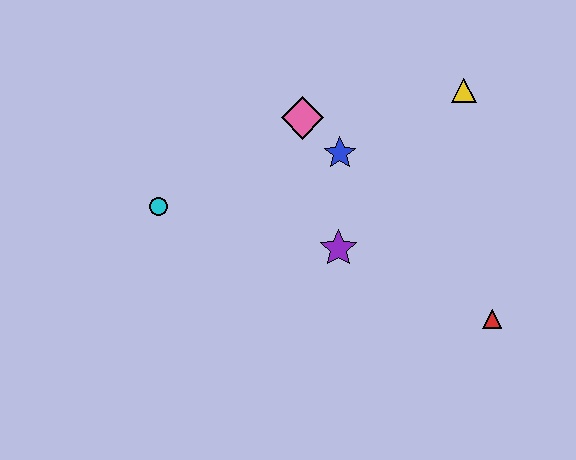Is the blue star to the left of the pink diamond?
No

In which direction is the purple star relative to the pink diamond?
The purple star is below the pink diamond.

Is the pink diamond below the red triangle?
No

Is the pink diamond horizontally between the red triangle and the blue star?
No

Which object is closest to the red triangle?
The purple star is closest to the red triangle.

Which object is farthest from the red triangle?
The cyan circle is farthest from the red triangle.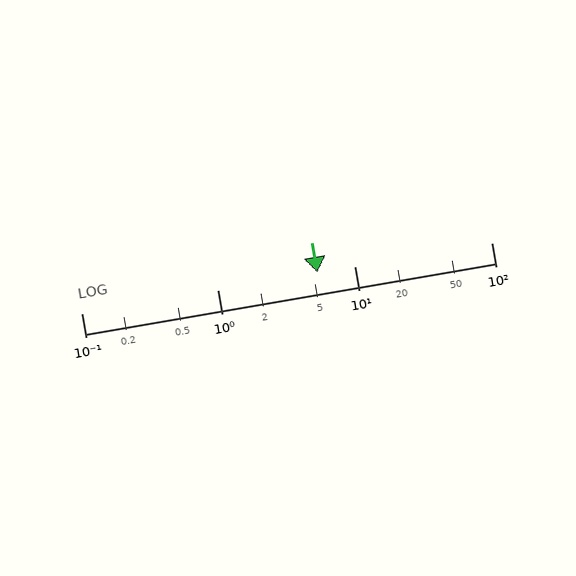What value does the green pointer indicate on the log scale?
The pointer indicates approximately 5.3.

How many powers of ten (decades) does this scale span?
The scale spans 3 decades, from 0.1 to 100.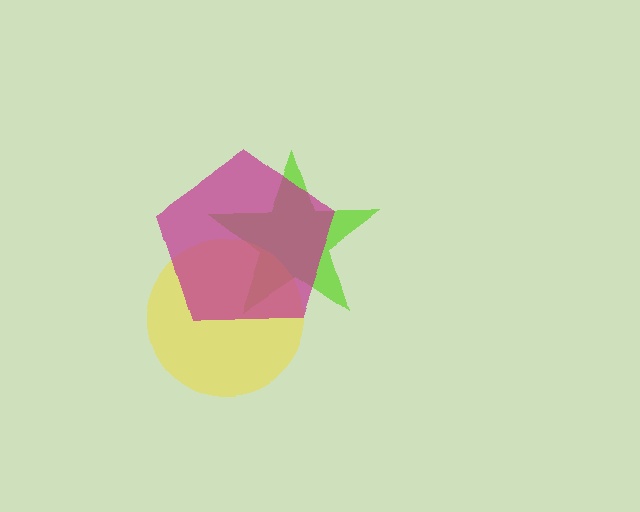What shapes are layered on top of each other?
The layered shapes are: a lime star, a yellow circle, a magenta pentagon.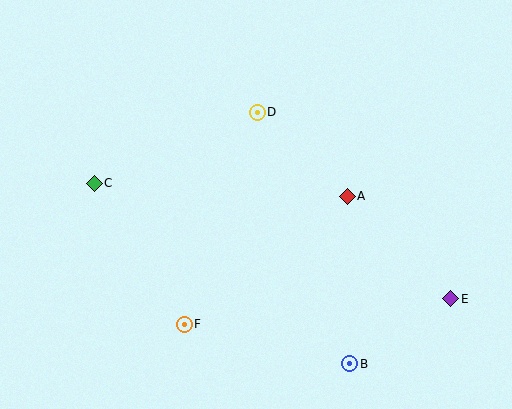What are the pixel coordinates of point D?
Point D is at (257, 112).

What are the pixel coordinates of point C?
Point C is at (94, 183).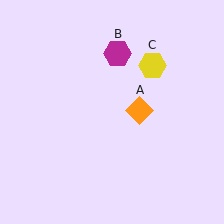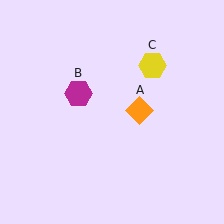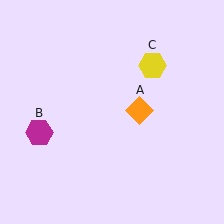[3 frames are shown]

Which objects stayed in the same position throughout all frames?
Orange diamond (object A) and yellow hexagon (object C) remained stationary.